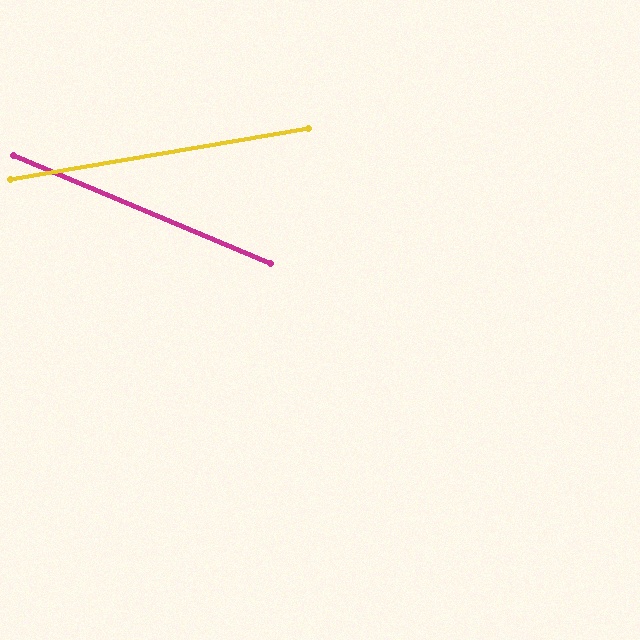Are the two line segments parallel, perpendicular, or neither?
Neither parallel nor perpendicular — they differ by about 33°.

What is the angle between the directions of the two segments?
Approximately 33 degrees.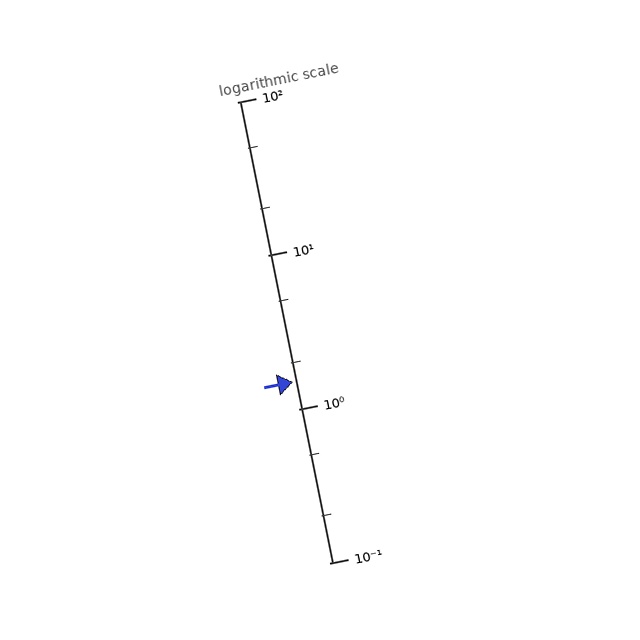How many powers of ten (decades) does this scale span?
The scale spans 3 decades, from 0.1 to 100.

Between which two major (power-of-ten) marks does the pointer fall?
The pointer is between 1 and 10.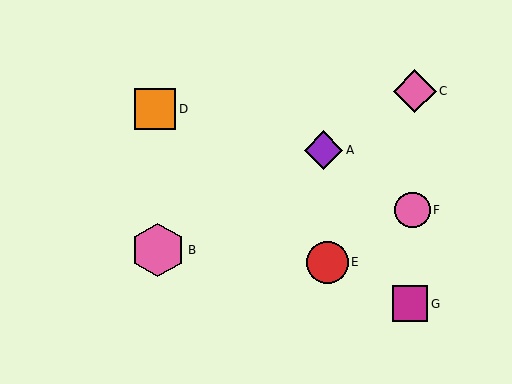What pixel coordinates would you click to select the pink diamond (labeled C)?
Click at (415, 91) to select the pink diamond C.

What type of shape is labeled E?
Shape E is a red circle.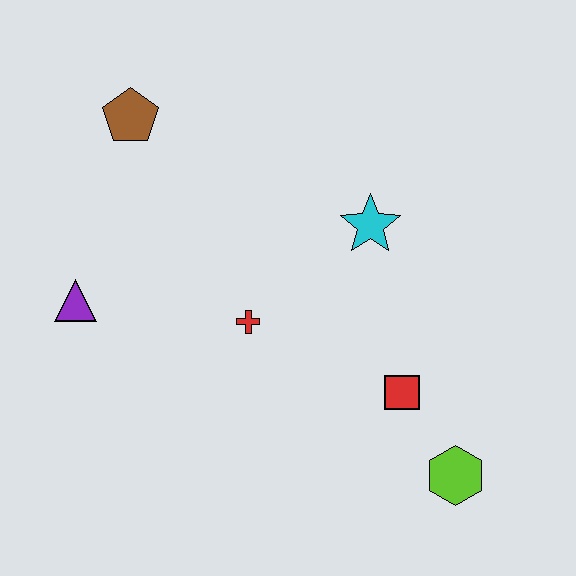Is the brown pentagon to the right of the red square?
No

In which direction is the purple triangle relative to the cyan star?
The purple triangle is to the left of the cyan star.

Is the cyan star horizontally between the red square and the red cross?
Yes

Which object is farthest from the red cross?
The lime hexagon is farthest from the red cross.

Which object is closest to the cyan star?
The red cross is closest to the cyan star.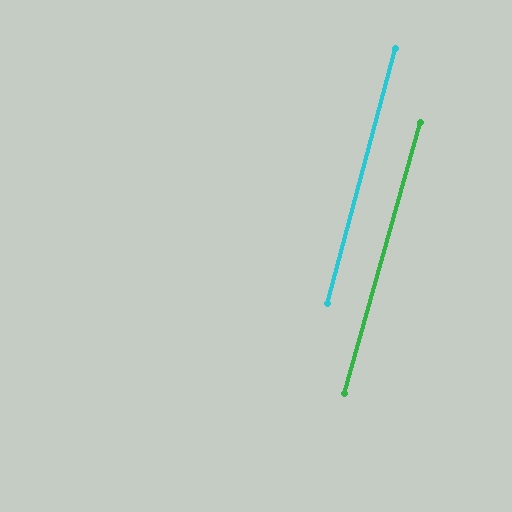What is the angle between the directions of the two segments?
Approximately 1 degree.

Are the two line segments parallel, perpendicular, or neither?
Parallel — their directions differ by only 0.5°.